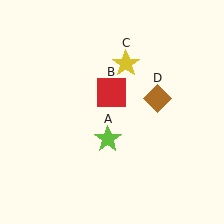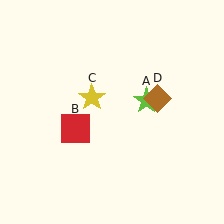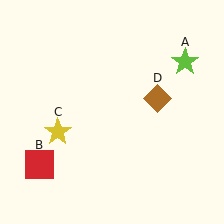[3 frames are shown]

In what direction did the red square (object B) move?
The red square (object B) moved down and to the left.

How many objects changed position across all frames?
3 objects changed position: lime star (object A), red square (object B), yellow star (object C).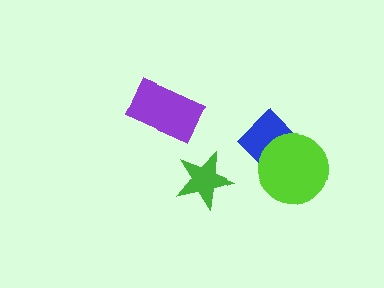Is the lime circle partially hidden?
No, no other shape covers it.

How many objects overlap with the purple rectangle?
0 objects overlap with the purple rectangle.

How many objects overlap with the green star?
0 objects overlap with the green star.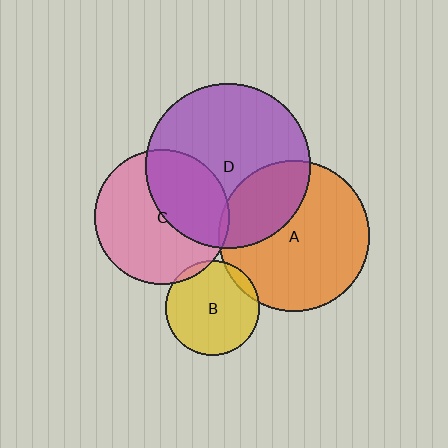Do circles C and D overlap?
Yes.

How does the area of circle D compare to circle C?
Approximately 1.5 times.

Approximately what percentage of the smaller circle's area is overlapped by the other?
Approximately 40%.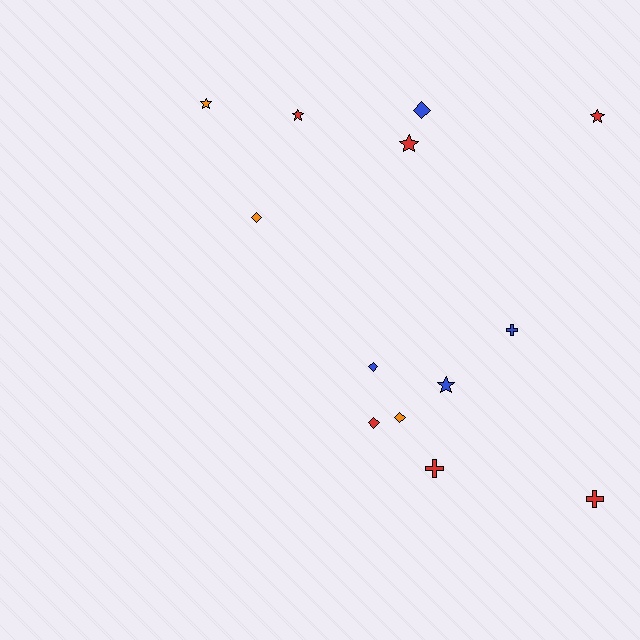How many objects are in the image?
There are 13 objects.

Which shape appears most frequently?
Star, with 5 objects.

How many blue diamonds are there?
There are 2 blue diamonds.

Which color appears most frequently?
Red, with 6 objects.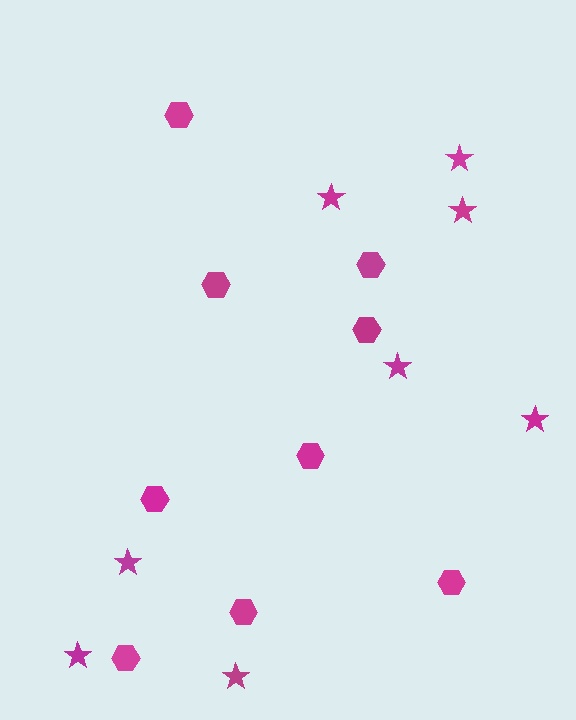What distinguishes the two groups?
There are 2 groups: one group of hexagons (9) and one group of stars (8).